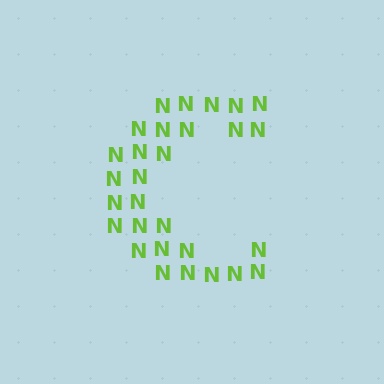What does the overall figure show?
The overall figure shows the letter C.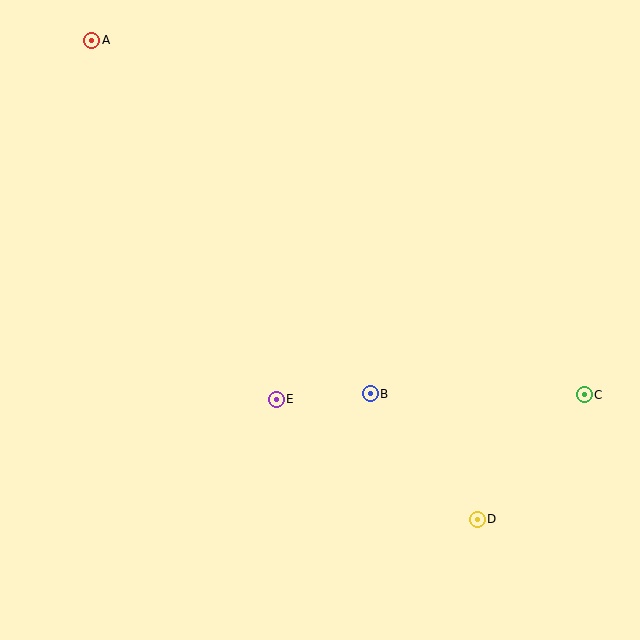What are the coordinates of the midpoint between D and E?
The midpoint between D and E is at (377, 459).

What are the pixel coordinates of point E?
Point E is at (276, 399).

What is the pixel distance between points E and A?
The distance between E and A is 404 pixels.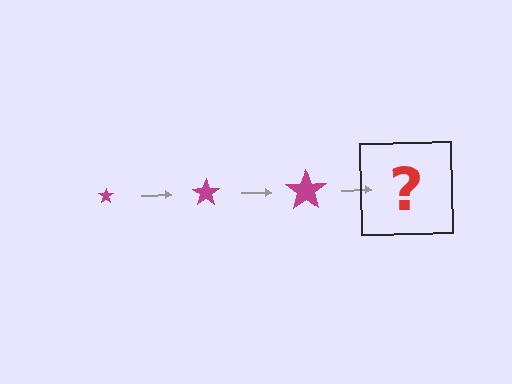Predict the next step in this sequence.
The next step is a magenta star, larger than the previous one.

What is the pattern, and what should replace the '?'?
The pattern is that the star gets progressively larger each step. The '?' should be a magenta star, larger than the previous one.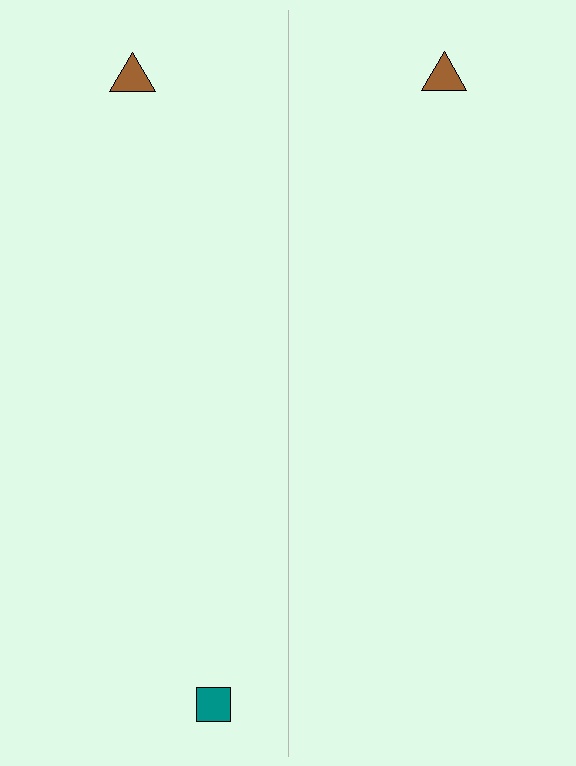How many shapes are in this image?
There are 3 shapes in this image.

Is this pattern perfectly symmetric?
No, the pattern is not perfectly symmetric. A teal square is missing from the right side.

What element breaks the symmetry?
A teal square is missing from the right side.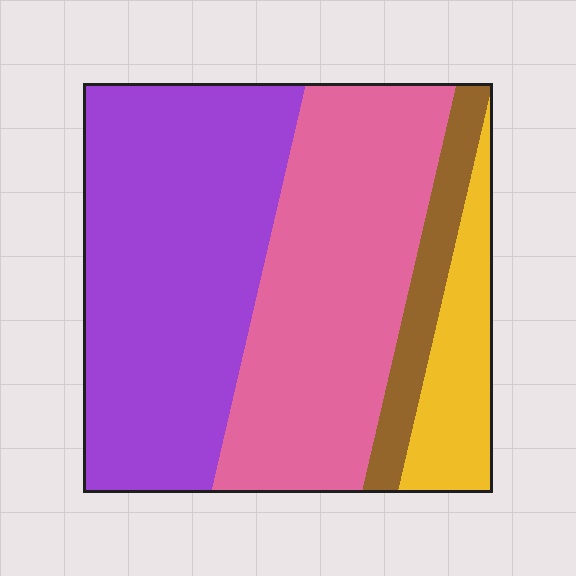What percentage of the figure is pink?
Pink covers around 35% of the figure.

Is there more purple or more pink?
Purple.